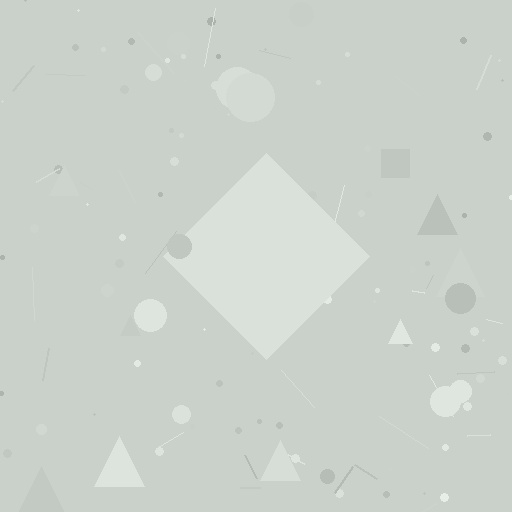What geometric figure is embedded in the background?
A diamond is embedded in the background.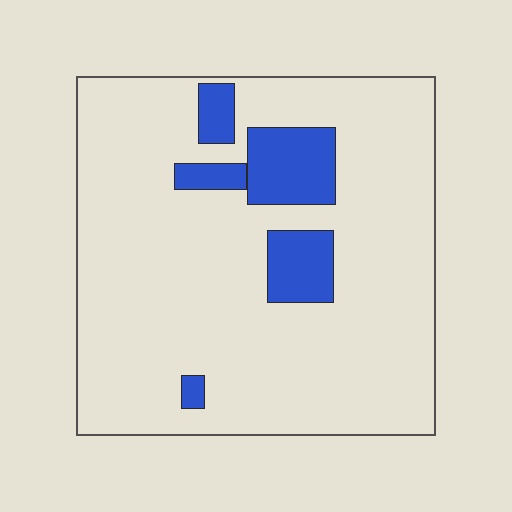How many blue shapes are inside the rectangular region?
5.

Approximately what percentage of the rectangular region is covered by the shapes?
Approximately 15%.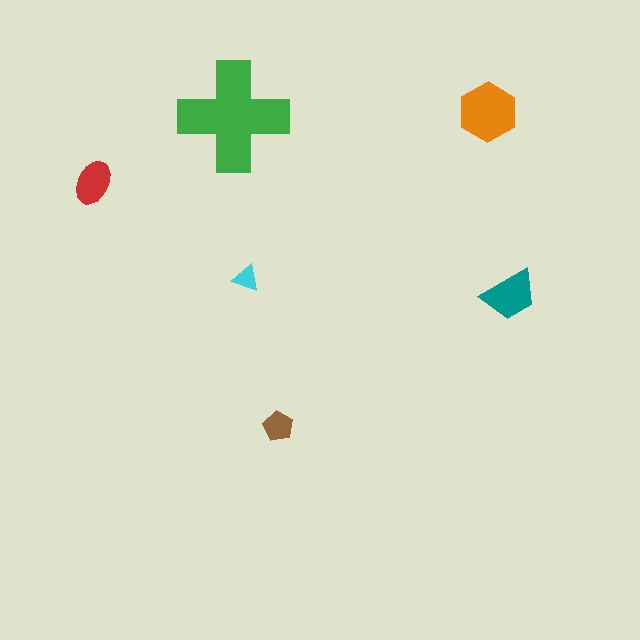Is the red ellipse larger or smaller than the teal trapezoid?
Smaller.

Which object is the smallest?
The cyan triangle.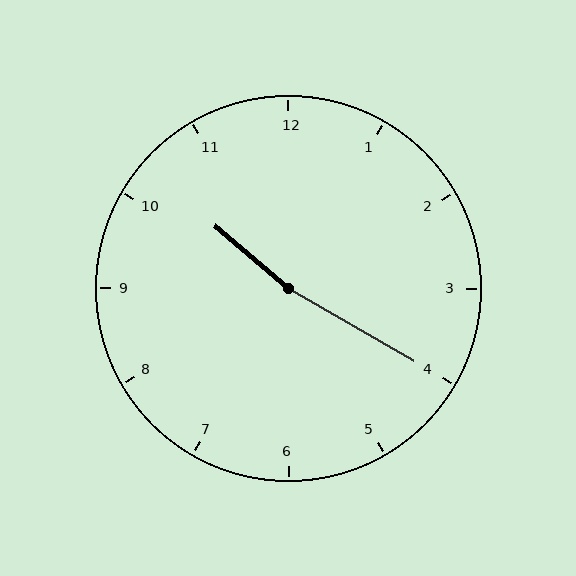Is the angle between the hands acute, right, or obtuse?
It is obtuse.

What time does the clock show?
10:20.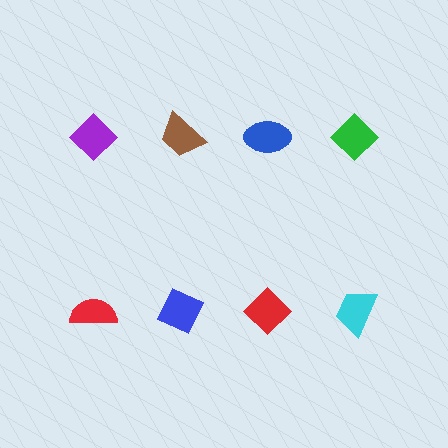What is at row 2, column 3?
A red diamond.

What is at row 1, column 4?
A green diamond.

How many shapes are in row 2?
4 shapes.